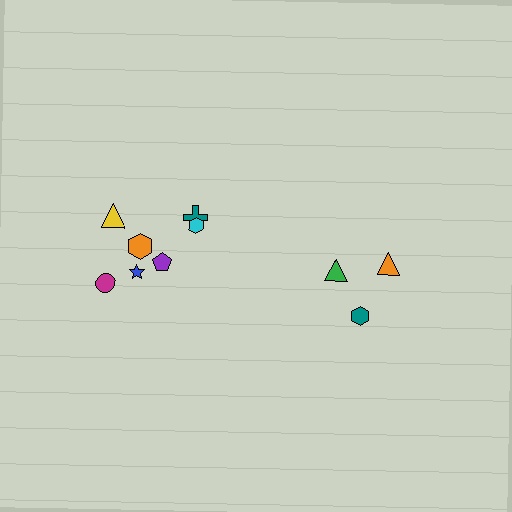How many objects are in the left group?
There are 7 objects.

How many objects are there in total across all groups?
There are 10 objects.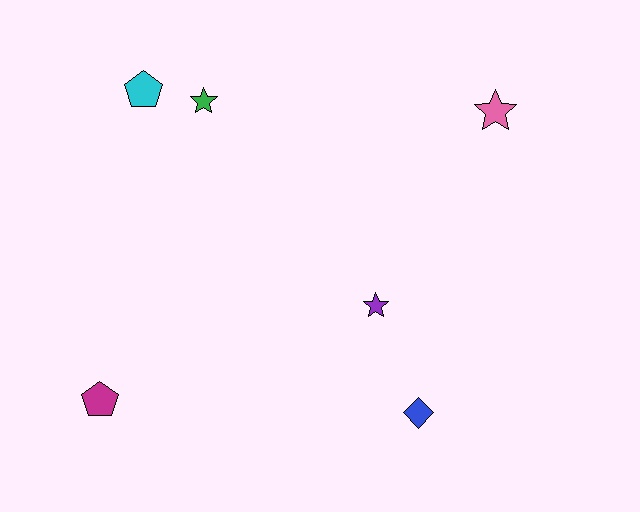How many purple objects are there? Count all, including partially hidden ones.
There is 1 purple object.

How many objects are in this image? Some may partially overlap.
There are 6 objects.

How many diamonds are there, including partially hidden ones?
There is 1 diamond.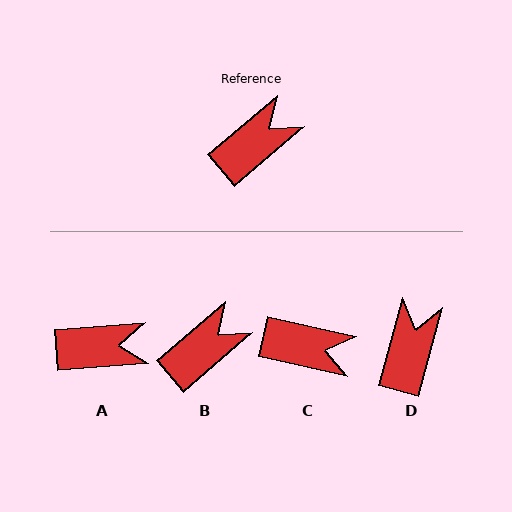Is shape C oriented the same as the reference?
No, it is off by about 54 degrees.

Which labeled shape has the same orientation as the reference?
B.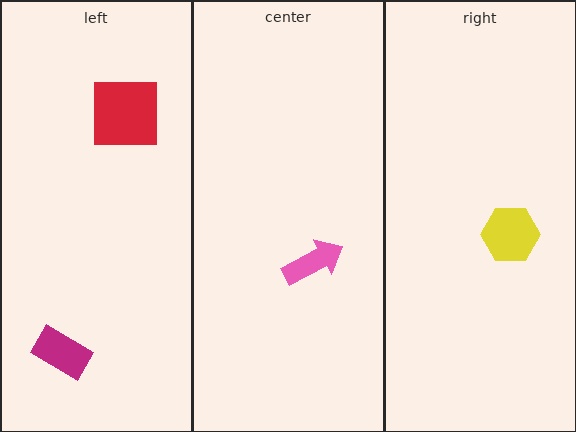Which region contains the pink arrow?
The center region.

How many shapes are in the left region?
2.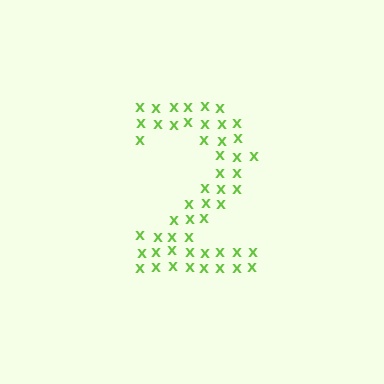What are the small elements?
The small elements are letter X's.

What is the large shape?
The large shape is the digit 2.